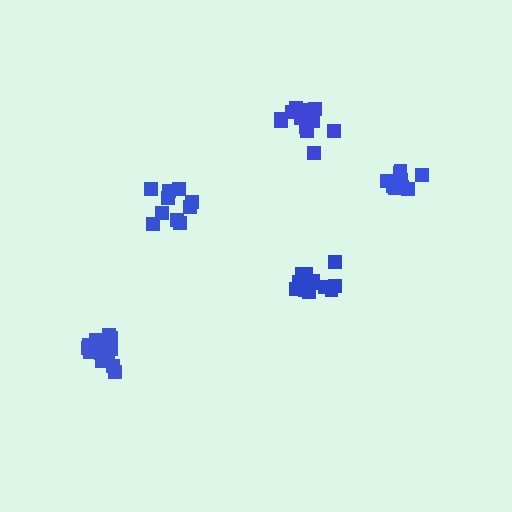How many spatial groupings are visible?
There are 5 spatial groupings.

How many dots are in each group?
Group 1: 14 dots, Group 2: 16 dots, Group 3: 14 dots, Group 4: 10 dots, Group 5: 10 dots (64 total).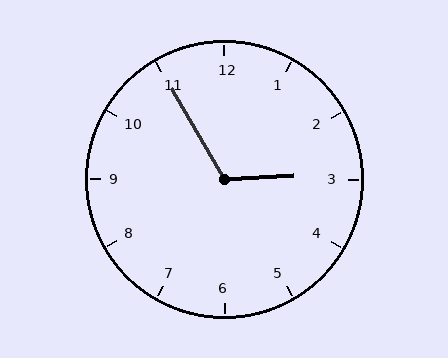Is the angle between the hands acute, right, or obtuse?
It is obtuse.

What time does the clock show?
2:55.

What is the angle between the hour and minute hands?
Approximately 118 degrees.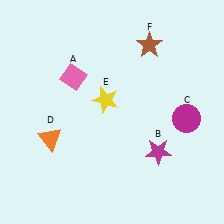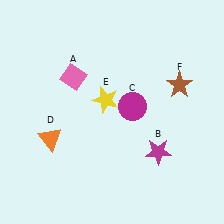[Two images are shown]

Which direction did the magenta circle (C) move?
The magenta circle (C) moved left.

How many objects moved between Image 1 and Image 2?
2 objects moved between the two images.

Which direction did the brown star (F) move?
The brown star (F) moved down.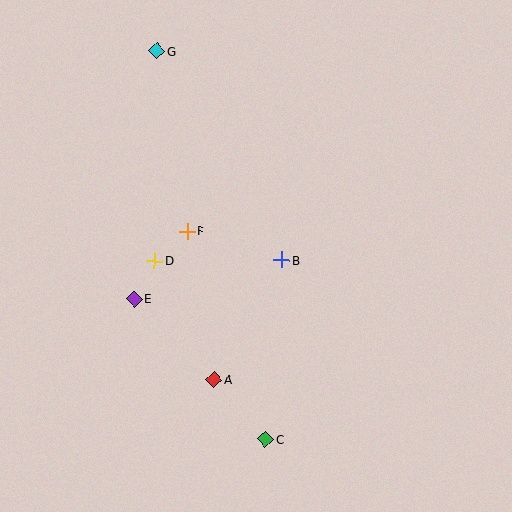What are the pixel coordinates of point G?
Point G is at (157, 51).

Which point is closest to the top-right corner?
Point B is closest to the top-right corner.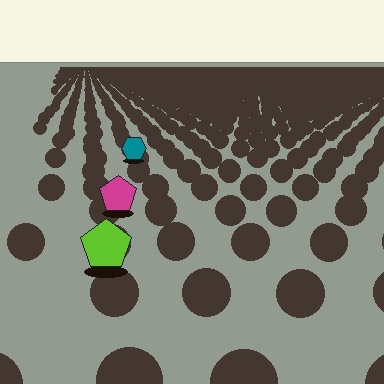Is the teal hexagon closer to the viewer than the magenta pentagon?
No. The magenta pentagon is closer — you can tell from the texture gradient: the ground texture is coarser near it.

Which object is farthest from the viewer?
The teal hexagon is farthest from the viewer. It appears smaller and the ground texture around it is denser.